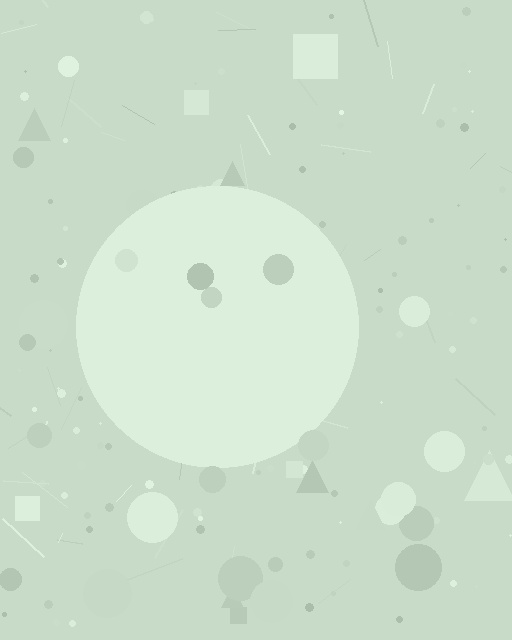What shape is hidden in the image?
A circle is hidden in the image.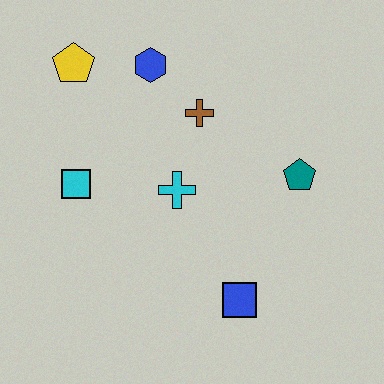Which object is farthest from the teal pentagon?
The yellow pentagon is farthest from the teal pentagon.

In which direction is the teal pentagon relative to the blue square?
The teal pentagon is above the blue square.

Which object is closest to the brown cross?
The blue hexagon is closest to the brown cross.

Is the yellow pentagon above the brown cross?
Yes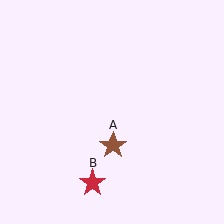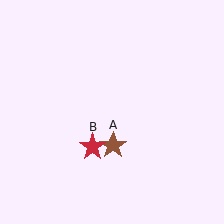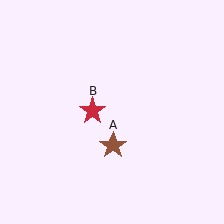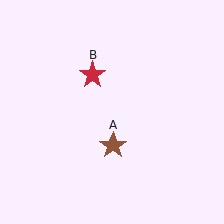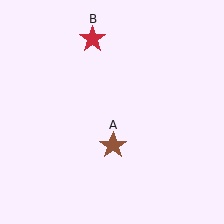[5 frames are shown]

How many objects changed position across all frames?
1 object changed position: red star (object B).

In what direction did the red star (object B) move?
The red star (object B) moved up.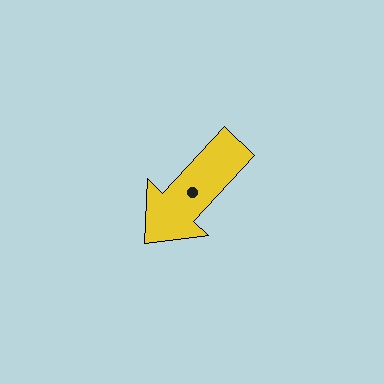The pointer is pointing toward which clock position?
Roughly 7 o'clock.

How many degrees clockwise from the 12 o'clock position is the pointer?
Approximately 223 degrees.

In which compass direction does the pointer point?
Southwest.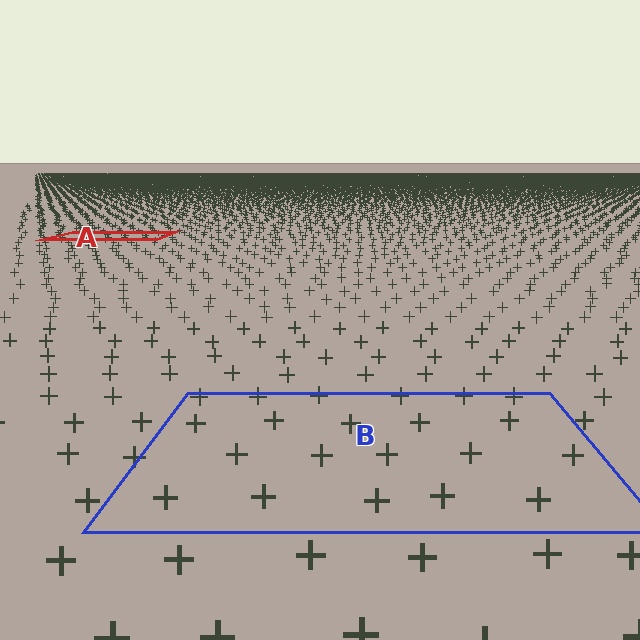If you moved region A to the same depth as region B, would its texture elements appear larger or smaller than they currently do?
They would appear larger. At a closer depth, the same texture elements are projected at a bigger on-screen size.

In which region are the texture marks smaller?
The texture marks are smaller in region A, because it is farther away.